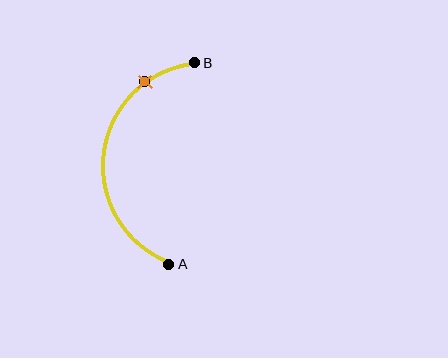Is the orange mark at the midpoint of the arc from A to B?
No. The orange mark lies on the arc but is closer to endpoint B. The arc midpoint would be at the point on the curve equidistant along the arc from both A and B.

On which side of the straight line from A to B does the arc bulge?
The arc bulges to the left of the straight line connecting A and B.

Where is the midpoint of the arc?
The arc midpoint is the point on the curve farthest from the straight line joining A and B. It sits to the left of that line.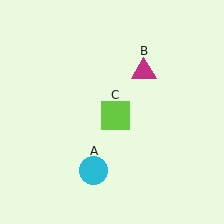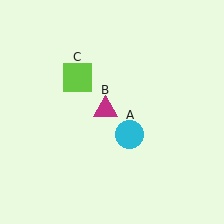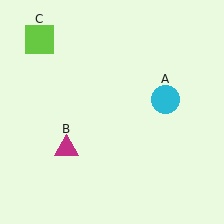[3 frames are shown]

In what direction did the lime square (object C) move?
The lime square (object C) moved up and to the left.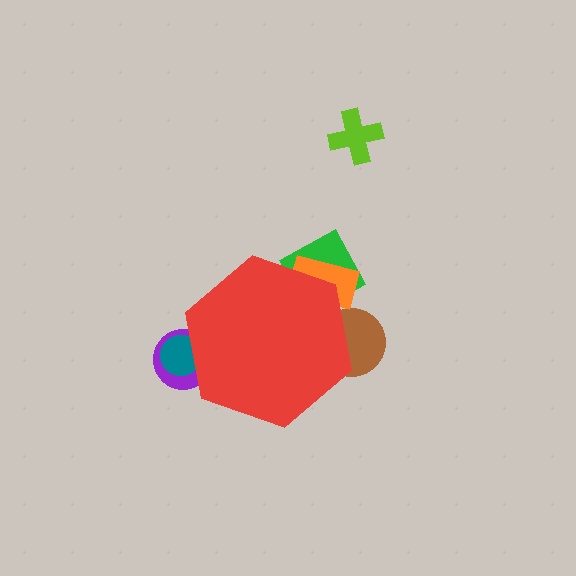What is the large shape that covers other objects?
A red hexagon.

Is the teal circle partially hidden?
Yes, the teal circle is partially hidden behind the red hexagon.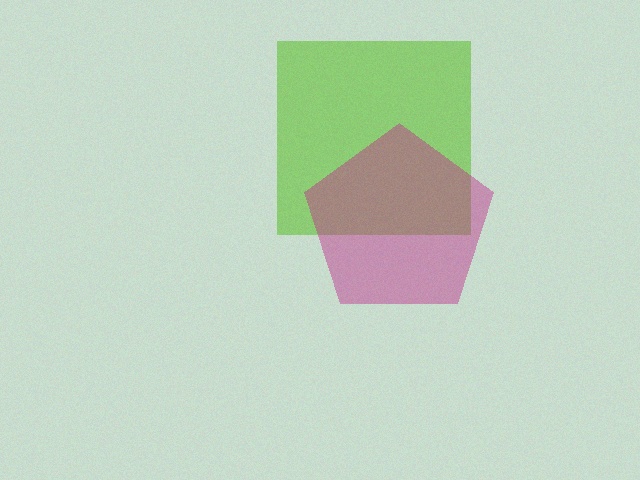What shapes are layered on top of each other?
The layered shapes are: a lime square, a magenta pentagon.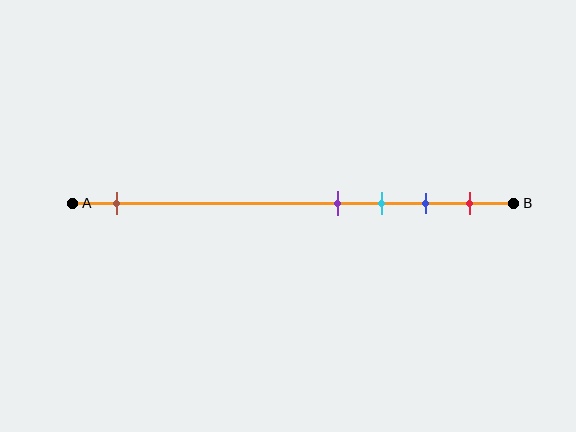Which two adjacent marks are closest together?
The purple and cyan marks are the closest adjacent pair.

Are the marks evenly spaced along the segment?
No, the marks are not evenly spaced.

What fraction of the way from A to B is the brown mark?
The brown mark is approximately 10% (0.1) of the way from A to B.